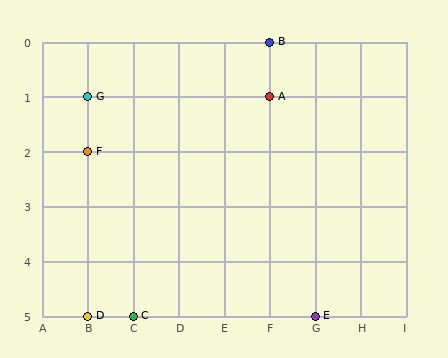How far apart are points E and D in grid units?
Points E and D are 5 columns apart.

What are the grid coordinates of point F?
Point F is at grid coordinates (B, 2).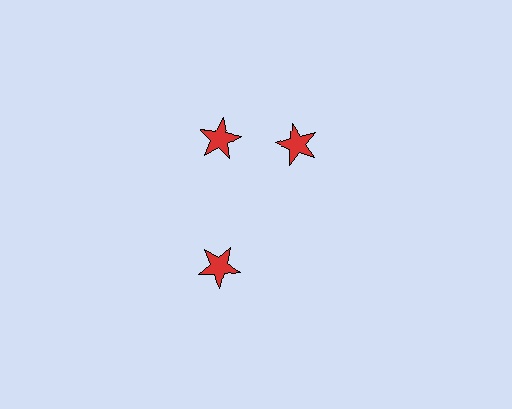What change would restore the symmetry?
The symmetry would be restored by rotating it back into even spacing with its neighbors so that all 3 stars sit at equal angles and equal distance from the center.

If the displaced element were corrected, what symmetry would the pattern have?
It would have 3-fold rotational symmetry — the pattern would map onto itself every 120 degrees.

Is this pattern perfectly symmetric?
No. The 3 red stars are arranged in a ring, but one element near the 3 o'clock position is rotated out of alignment along the ring, breaking the 3-fold rotational symmetry.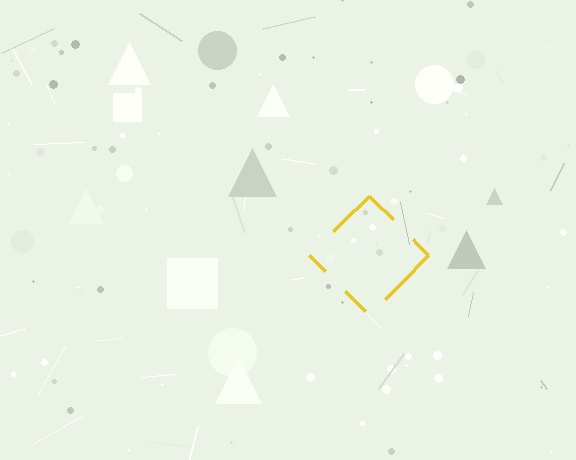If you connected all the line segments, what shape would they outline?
They would outline a diamond.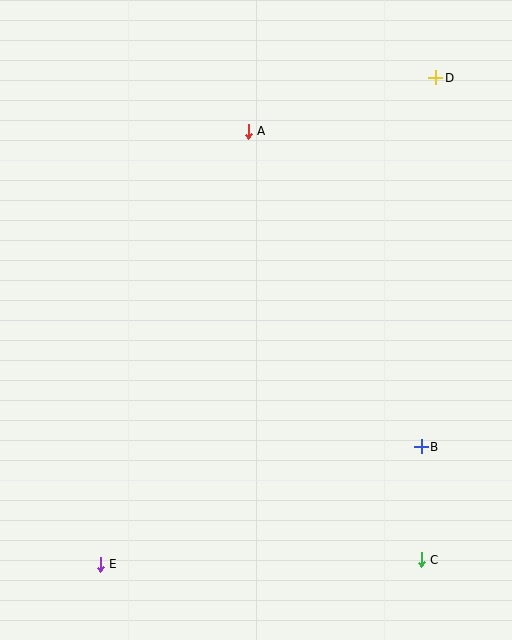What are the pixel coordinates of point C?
Point C is at (421, 560).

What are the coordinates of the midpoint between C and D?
The midpoint between C and D is at (429, 319).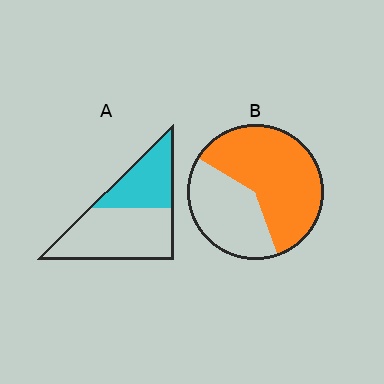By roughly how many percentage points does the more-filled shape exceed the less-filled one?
By roughly 25 percentage points (B over A).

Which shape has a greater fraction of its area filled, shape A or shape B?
Shape B.